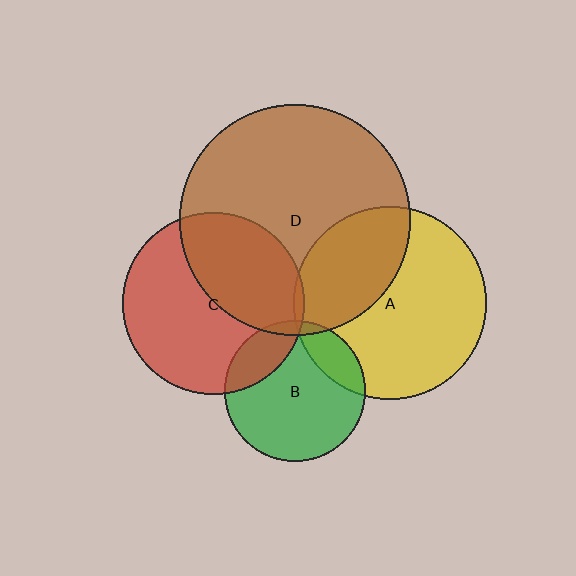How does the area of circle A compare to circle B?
Approximately 1.9 times.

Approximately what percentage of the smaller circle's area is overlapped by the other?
Approximately 15%.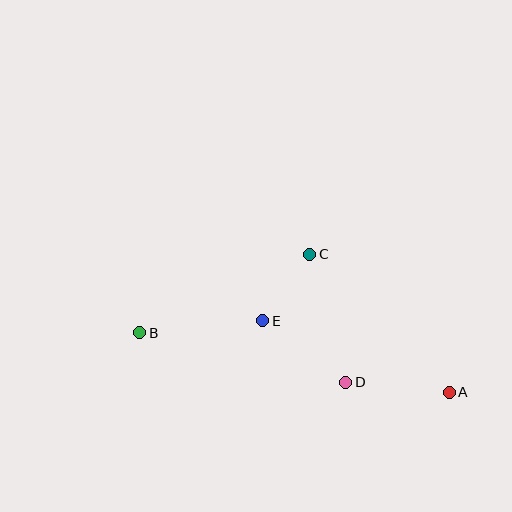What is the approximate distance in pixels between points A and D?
The distance between A and D is approximately 104 pixels.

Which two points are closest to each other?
Points C and E are closest to each other.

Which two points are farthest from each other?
Points A and B are farthest from each other.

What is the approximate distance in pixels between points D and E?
The distance between D and E is approximately 104 pixels.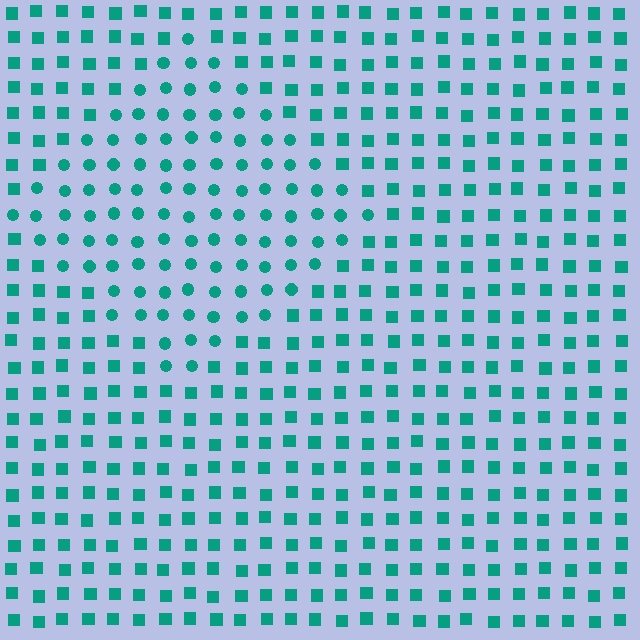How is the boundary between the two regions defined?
The boundary is defined by a change in element shape: circles inside vs. squares outside. All elements share the same color and spacing.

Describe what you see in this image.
The image is filled with small teal elements arranged in a uniform grid. A diamond-shaped region contains circles, while the surrounding area contains squares. The boundary is defined purely by the change in element shape.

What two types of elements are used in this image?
The image uses circles inside the diamond region and squares outside it.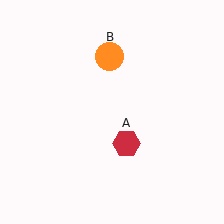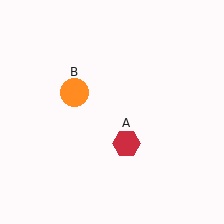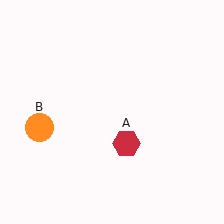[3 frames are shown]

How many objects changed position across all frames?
1 object changed position: orange circle (object B).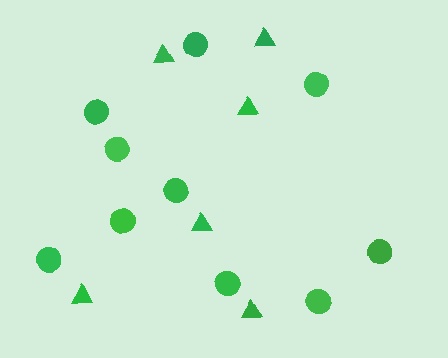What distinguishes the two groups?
There are 2 groups: one group of triangles (6) and one group of circles (10).